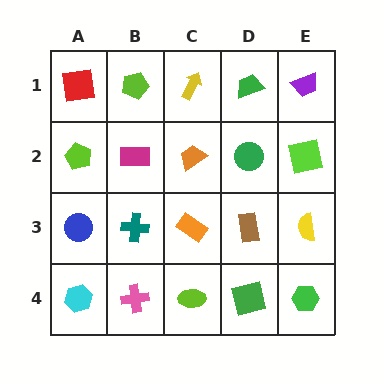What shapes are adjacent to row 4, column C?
An orange rectangle (row 3, column C), a pink cross (row 4, column B), a green square (row 4, column D).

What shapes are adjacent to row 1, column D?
A green circle (row 2, column D), a yellow arrow (row 1, column C), a purple trapezoid (row 1, column E).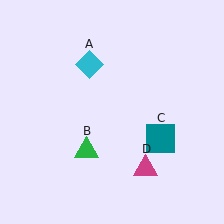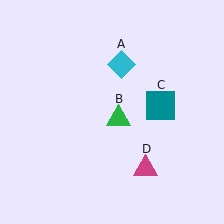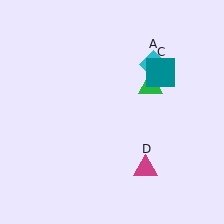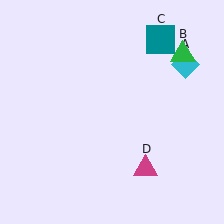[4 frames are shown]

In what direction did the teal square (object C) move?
The teal square (object C) moved up.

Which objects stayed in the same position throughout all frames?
Magenta triangle (object D) remained stationary.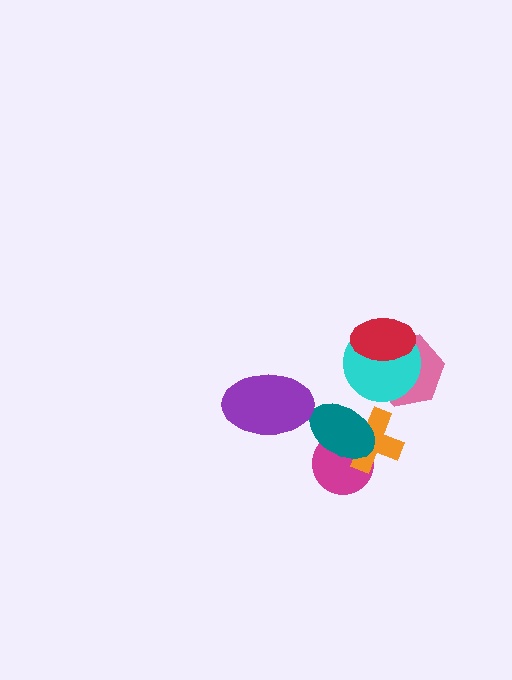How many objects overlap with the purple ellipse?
0 objects overlap with the purple ellipse.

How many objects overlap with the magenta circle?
2 objects overlap with the magenta circle.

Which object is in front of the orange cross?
The teal ellipse is in front of the orange cross.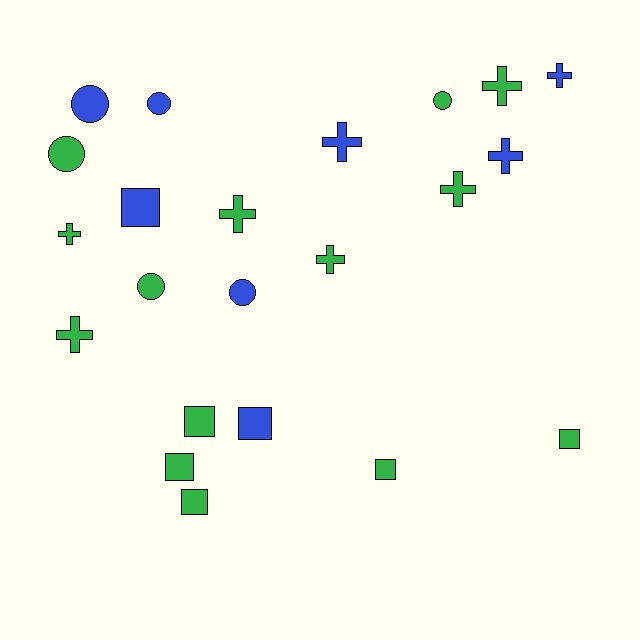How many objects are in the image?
There are 22 objects.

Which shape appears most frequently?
Cross, with 9 objects.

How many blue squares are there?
There are 2 blue squares.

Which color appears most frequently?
Green, with 14 objects.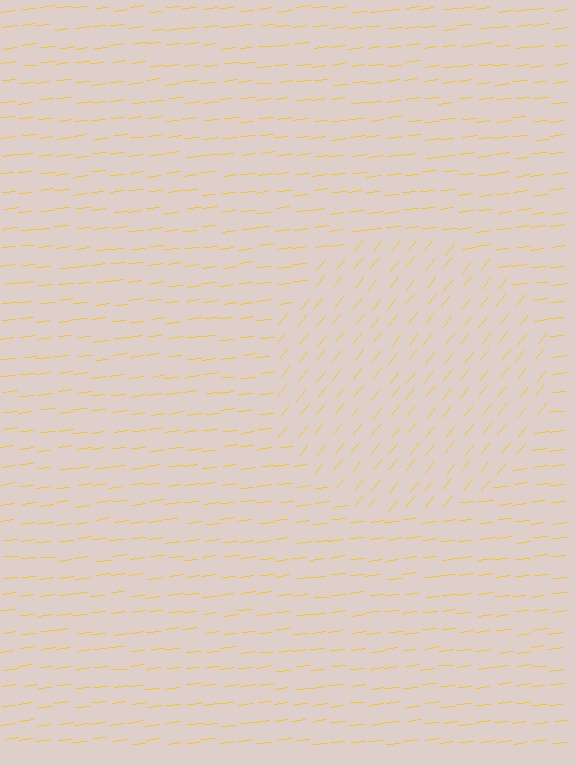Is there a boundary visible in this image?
Yes, there is a texture boundary formed by a change in line orientation.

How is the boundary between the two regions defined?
The boundary is defined purely by a change in line orientation (approximately 45 degrees difference). All lines are the same color and thickness.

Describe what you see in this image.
The image is filled with small yellow line segments. A circle region in the image has lines oriented differently from the surrounding lines, creating a visible texture boundary.